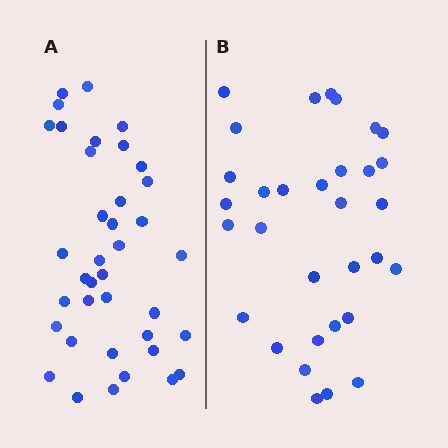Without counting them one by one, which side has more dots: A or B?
Region A (the left region) has more dots.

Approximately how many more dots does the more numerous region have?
Region A has about 6 more dots than region B.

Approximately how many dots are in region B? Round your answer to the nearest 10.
About 30 dots. (The exact count is 32, which rounds to 30.)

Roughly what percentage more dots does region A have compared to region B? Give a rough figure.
About 20% more.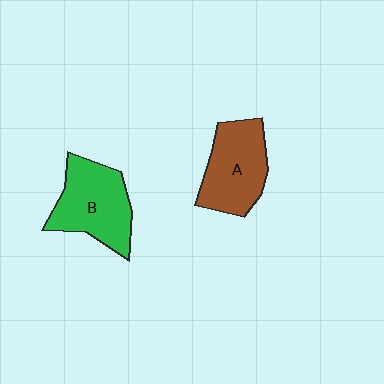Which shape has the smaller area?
Shape A (brown).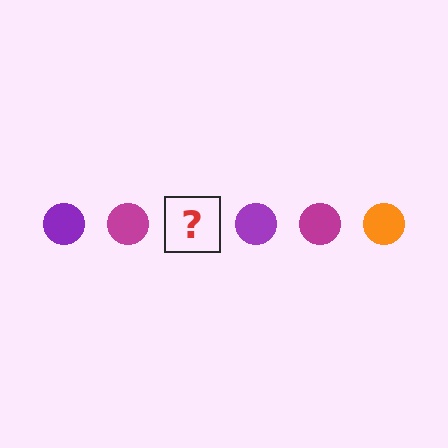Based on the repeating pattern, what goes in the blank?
The blank should be an orange circle.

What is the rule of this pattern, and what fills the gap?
The rule is that the pattern cycles through purple, magenta, orange circles. The gap should be filled with an orange circle.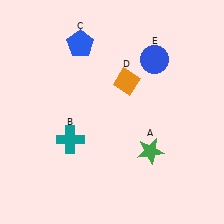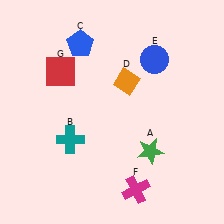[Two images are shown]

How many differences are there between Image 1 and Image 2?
There are 2 differences between the two images.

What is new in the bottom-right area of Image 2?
A magenta cross (F) was added in the bottom-right area of Image 2.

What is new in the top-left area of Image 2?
A red square (G) was added in the top-left area of Image 2.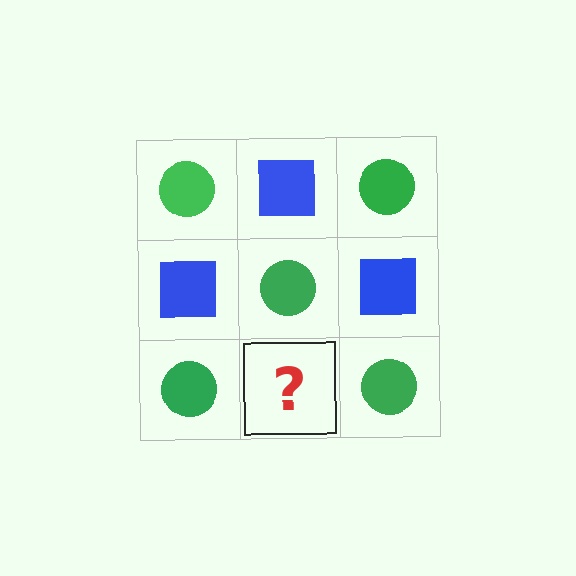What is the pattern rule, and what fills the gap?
The rule is that it alternates green circle and blue square in a checkerboard pattern. The gap should be filled with a blue square.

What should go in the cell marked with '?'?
The missing cell should contain a blue square.